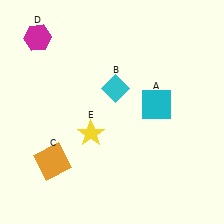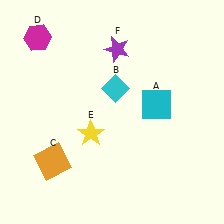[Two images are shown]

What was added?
A purple star (F) was added in Image 2.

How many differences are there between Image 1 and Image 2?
There is 1 difference between the two images.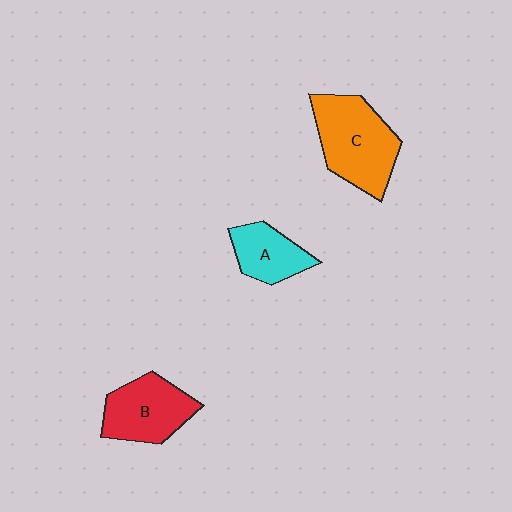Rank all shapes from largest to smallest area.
From largest to smallest: C (orange), B (red), A (cyan).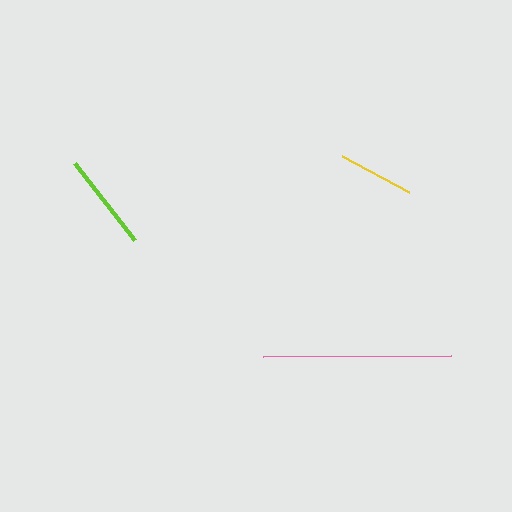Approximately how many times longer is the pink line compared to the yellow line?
The pink line is approximately 2.5 times the length of the yellow line.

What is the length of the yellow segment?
The yellow segment is approximately 76 pixels long.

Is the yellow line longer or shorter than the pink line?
The pink line is longer than the yellow line.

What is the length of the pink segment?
The pink segment is approximately 188 pixels long.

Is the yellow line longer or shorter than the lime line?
The lime line is longer than the yellow line.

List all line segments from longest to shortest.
From longest to shortest: pink, lime, yellow.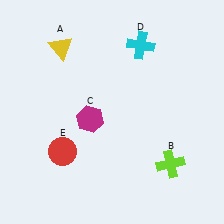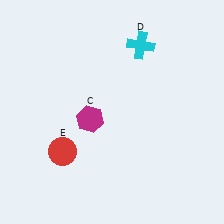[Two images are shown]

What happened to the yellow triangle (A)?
The yellow triangle (A) was removed in Image 2. It was in the top-left area of Image 1.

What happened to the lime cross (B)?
The lime cross (B) was removed in Image 2. It was in the bottom-right area of Image 1.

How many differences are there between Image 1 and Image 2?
There are 2 differences between the two images.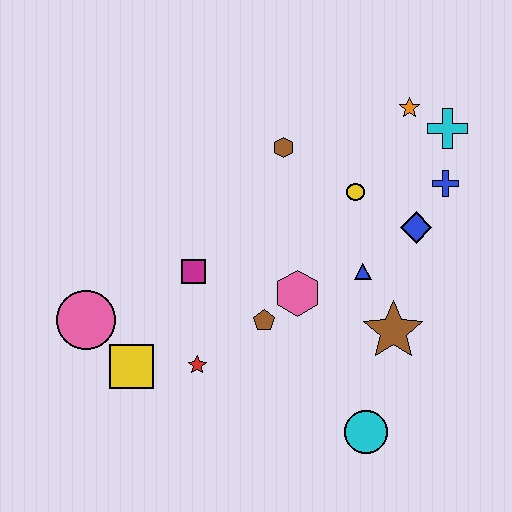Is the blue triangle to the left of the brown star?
Yes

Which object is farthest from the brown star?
The pink circle is farthest from the brown star.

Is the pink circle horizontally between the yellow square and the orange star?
No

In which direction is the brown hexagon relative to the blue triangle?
The brown hexagon is above the blue triangle.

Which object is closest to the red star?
The yellow square is closest to the red star.